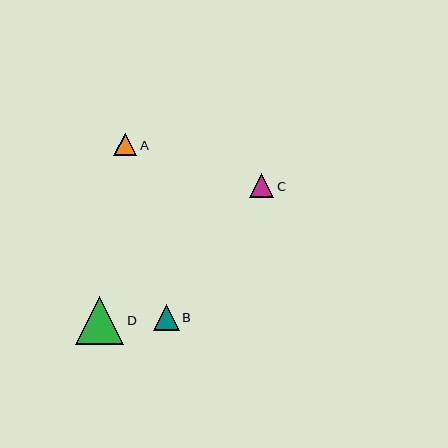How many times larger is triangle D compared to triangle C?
Triangle D is approximately 2.0 times the size of triangle C.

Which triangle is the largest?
Triangle D is the largest with a size of approximately 48 pixels.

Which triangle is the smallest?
Triangle A is the smallest with a size of approximately 23 pixels.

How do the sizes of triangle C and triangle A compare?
Triangle C and triangle A are approximately the same size.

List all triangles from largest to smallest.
From largest to smallest: D, B, C, A.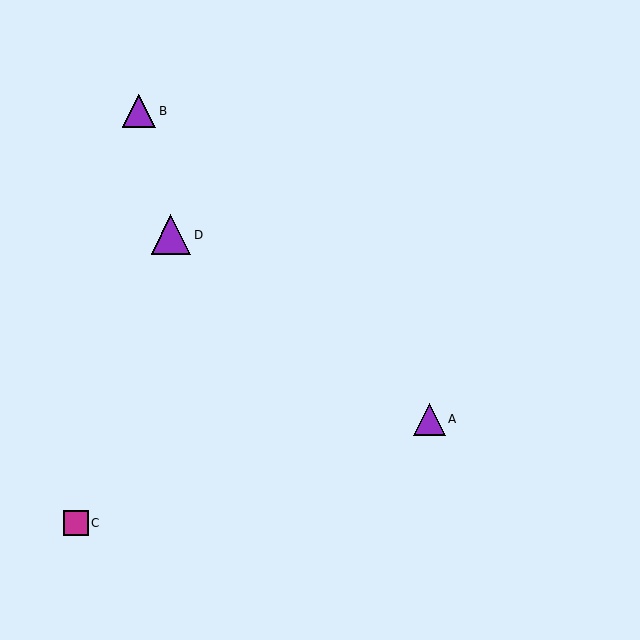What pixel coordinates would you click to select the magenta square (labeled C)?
Click at (76, 523) to select the magenta square C.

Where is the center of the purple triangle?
The center of the purple triangle is at (171, 235).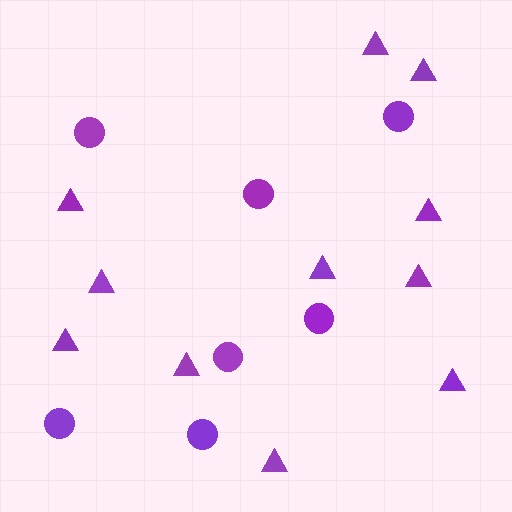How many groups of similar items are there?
There are 2 groups: one group of circles (7) and one group of triangles (11).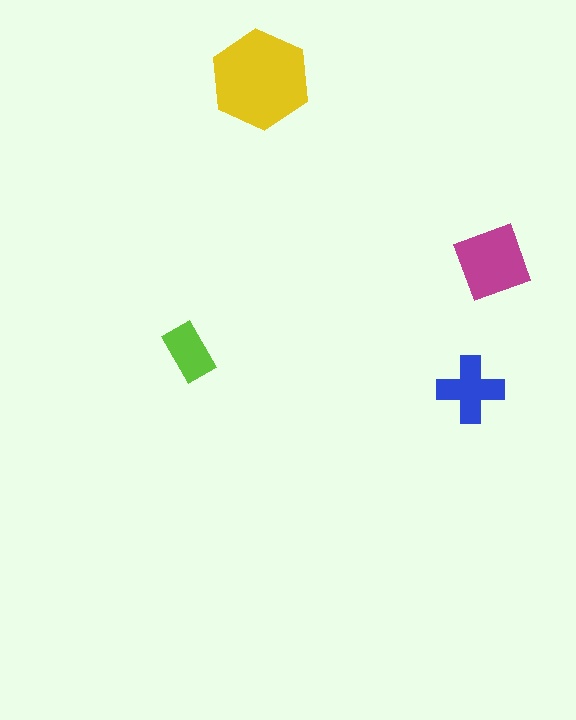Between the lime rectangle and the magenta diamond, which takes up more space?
The magenta diamond.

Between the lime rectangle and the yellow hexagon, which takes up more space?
The yellow hexagon.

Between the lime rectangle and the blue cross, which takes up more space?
The blue cross.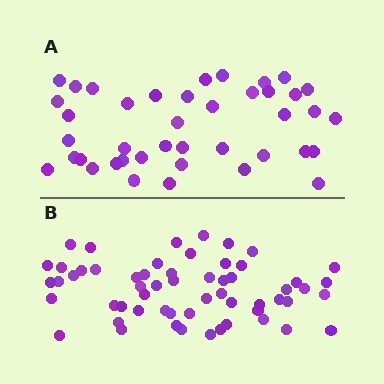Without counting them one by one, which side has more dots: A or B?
Region B (the bottom region) has more dots.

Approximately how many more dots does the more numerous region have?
Region B has approximately 15 more dots than region A.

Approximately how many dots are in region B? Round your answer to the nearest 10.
About 60 dots. (The exact count is 58, which rounds to 60.)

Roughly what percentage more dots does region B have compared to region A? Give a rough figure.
About 40% more.